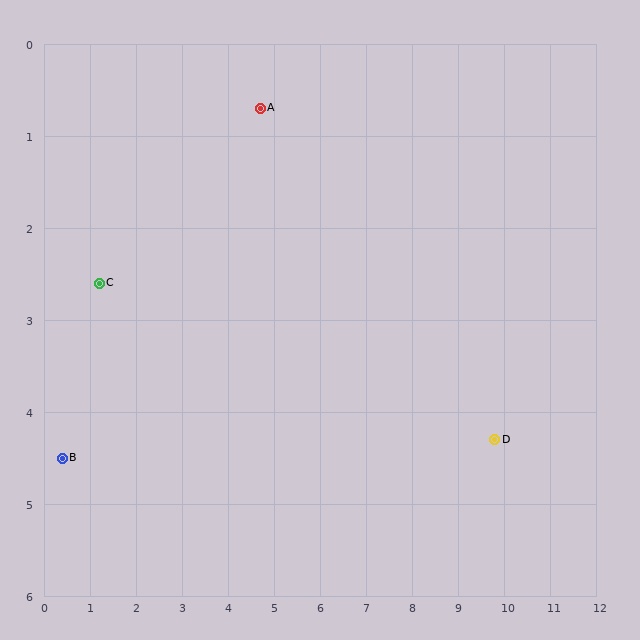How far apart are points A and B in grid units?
Points A and B are about 5.7 grid units apart.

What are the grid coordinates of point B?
Point B is at approximately (0.4, 4.5).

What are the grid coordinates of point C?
Point C is at approximately (1.2, 2.6).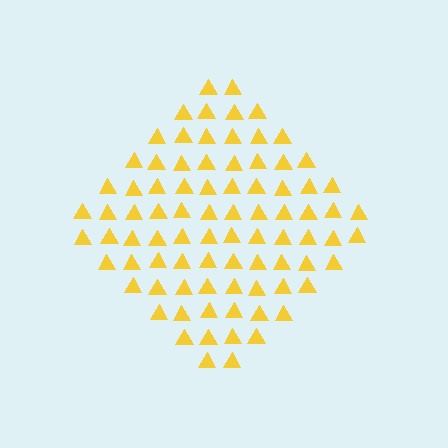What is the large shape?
The large shape is a diamond.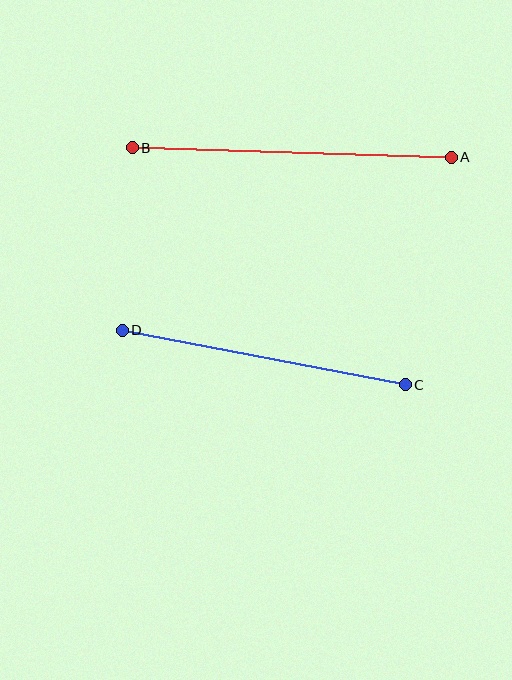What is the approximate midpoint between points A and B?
The midpoint is at approximately (292, 153) pixels.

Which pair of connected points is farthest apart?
Points A and B are farthest apart.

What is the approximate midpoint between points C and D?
The midpoint is at approximately (264, 358) pixels.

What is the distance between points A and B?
The distance is approximately 319 pixels.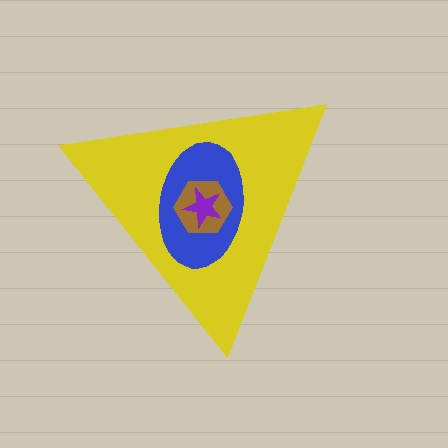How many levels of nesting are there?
4.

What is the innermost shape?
The purple star.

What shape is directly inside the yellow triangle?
The blue ellipse.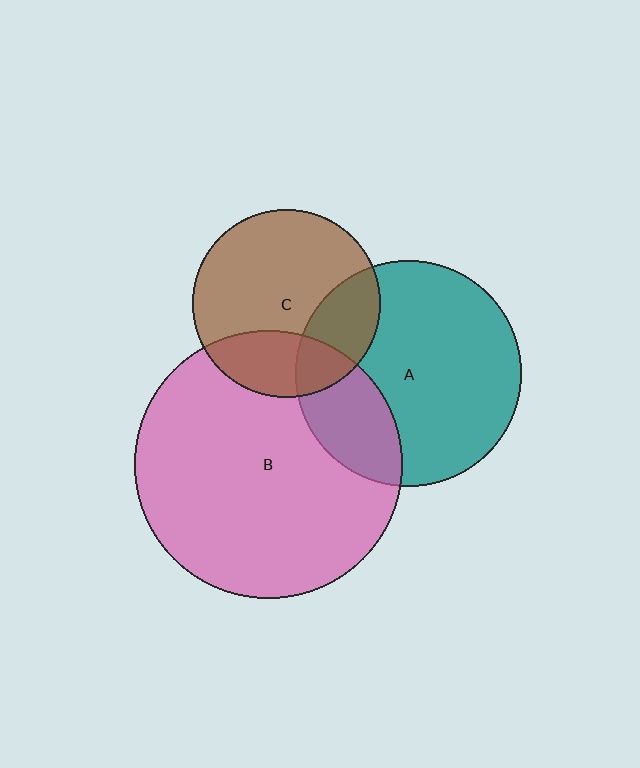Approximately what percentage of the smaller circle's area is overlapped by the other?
Approximately 25%.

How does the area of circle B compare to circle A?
Approximately 1.4 times.